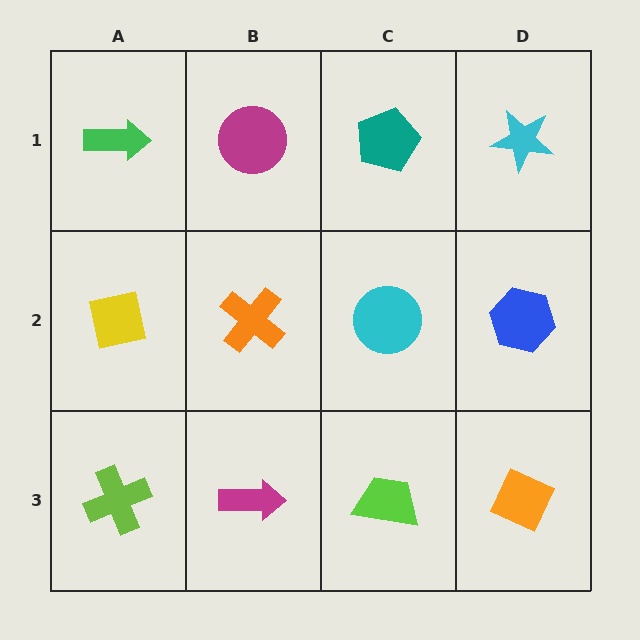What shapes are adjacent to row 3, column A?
A yellow square (row 2, column A), a magenta arrow (row 3, column B).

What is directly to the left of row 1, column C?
A magenta circle.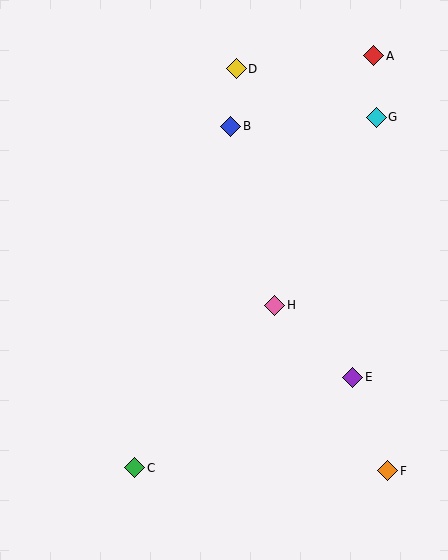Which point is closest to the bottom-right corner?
Point F is closest to the bottom-right corner.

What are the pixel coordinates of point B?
Point B is at (231, 126).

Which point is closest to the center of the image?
Point H at (275, 305) is closest to the center.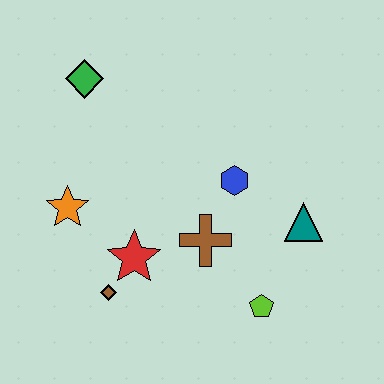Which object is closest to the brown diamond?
The red star is closest to the brown diamond.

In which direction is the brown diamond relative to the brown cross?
The brown diamond is to the left of the brown cross.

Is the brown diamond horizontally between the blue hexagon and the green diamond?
Yes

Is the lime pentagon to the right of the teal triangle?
No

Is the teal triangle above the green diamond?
No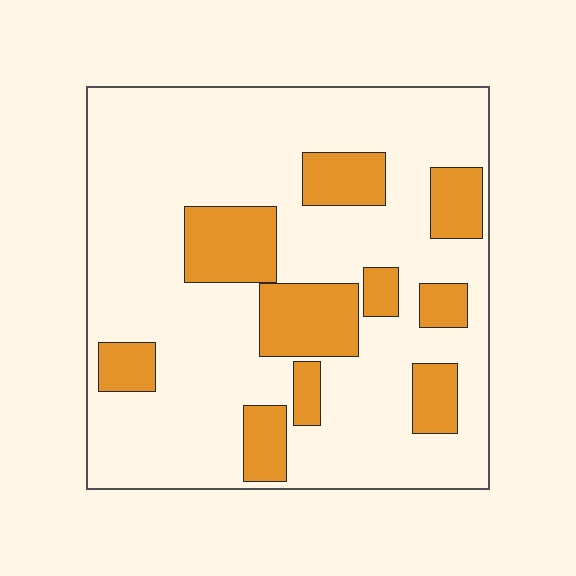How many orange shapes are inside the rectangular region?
10.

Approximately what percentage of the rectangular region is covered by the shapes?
Approximately 25%.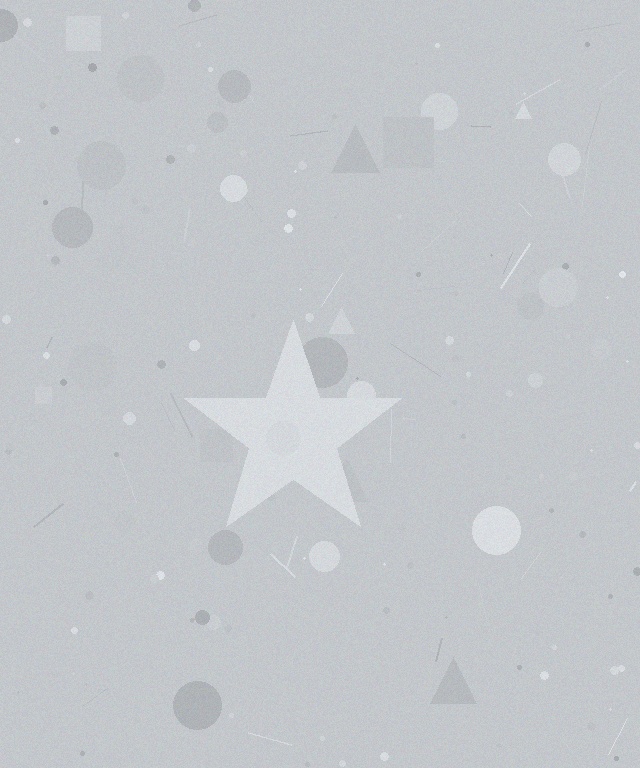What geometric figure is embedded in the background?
A star is embedded in the background.